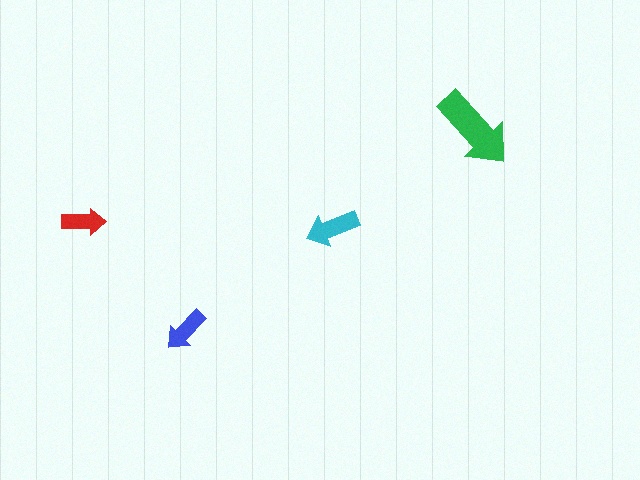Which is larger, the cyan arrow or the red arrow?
The cyan one.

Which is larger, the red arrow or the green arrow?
The green one.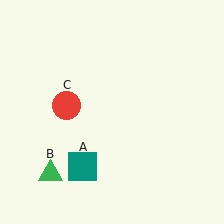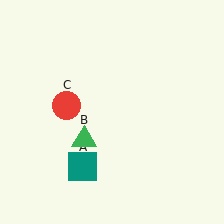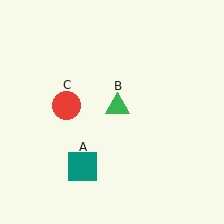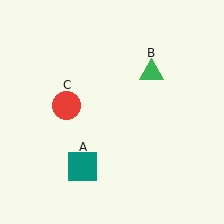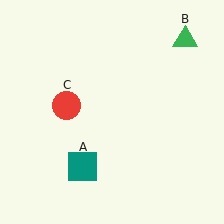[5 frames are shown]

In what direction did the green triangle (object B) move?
The green triangle (object B) moved up and to the right.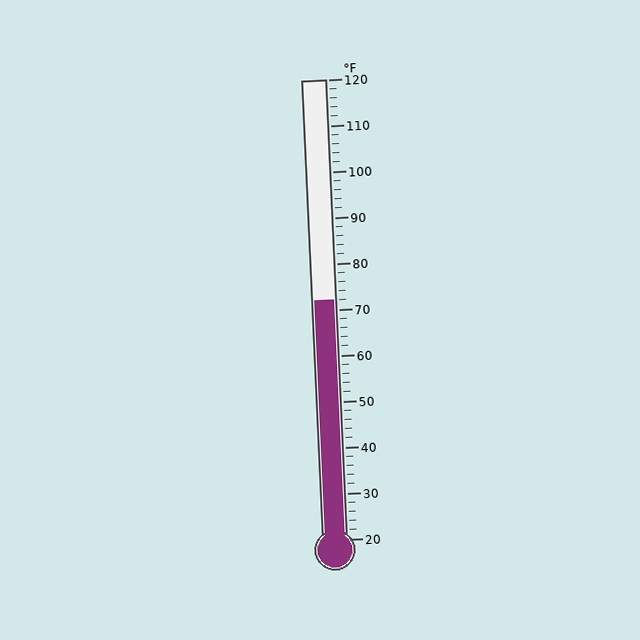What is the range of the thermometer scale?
The thermometer scale ranges from 20°F to 120°F.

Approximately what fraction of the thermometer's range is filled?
The thermometer is filled to approximately 50% of its range.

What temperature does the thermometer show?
The thermometer shows approximately 72°F.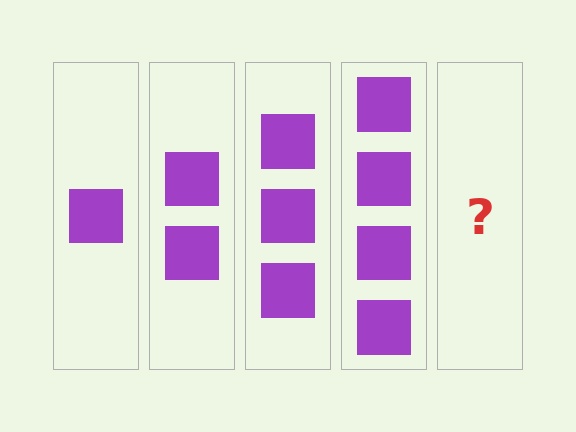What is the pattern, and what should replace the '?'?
The pattern is that each step adds one more square. The '?' should be 5 squares.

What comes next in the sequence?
The next element should be 5 squares.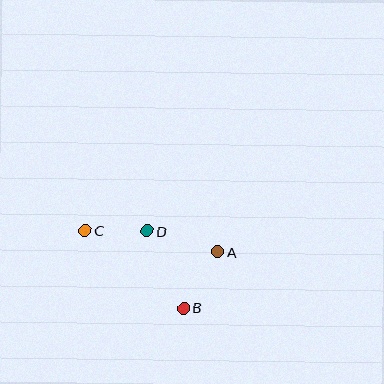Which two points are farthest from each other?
Points A and C are farthest from each other.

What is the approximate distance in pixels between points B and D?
The distance between B and D is approximately 85 pixels.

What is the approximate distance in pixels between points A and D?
The distance between A and D is approximately 74 pixels.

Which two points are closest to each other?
Points C and D are closest to each other.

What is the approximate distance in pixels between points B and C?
The distance between B and C is approximately 126 pixels.